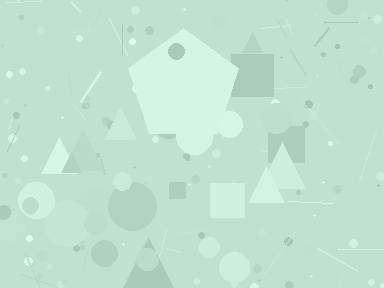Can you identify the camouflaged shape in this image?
The camouflaged shape is a pentagon.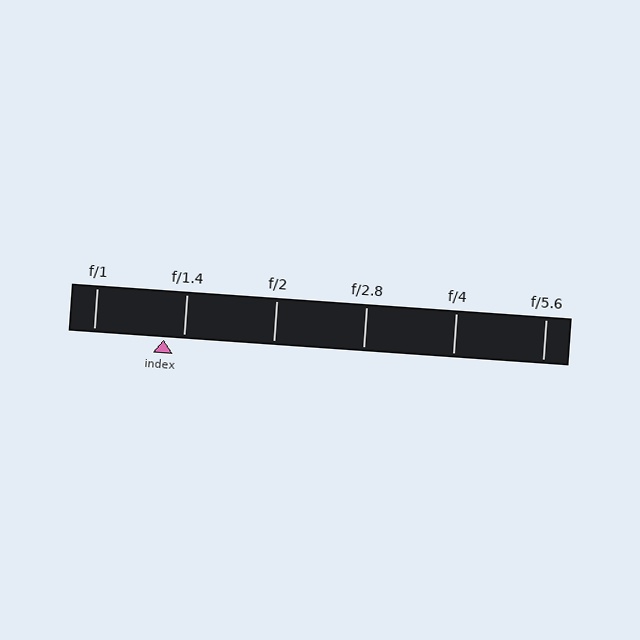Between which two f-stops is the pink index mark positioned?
The index mark is between f/1 and f/1.4.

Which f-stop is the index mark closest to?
The index mark is closest to f/1.4.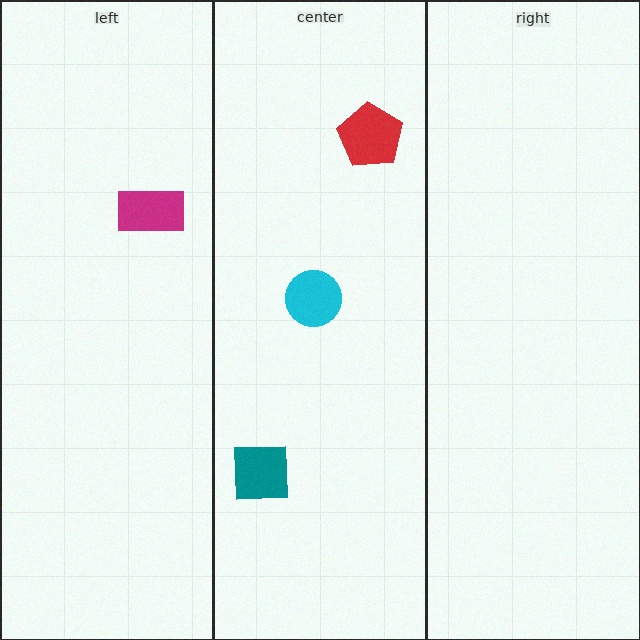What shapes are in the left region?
The magenta rectangle.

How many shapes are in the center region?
3.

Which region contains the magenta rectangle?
The left region.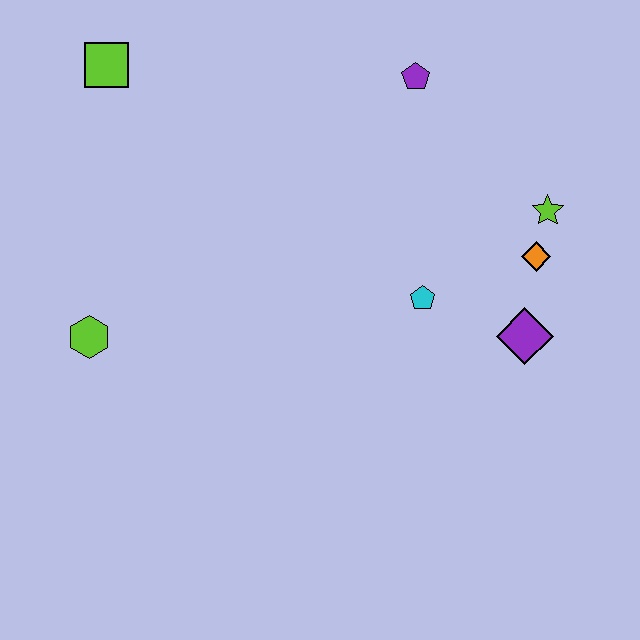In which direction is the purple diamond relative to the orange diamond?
The purple diamond is below the orange diamond.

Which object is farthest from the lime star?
The lime hexagon is farthest from the lime star.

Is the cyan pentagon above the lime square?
No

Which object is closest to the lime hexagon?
The lime square is closest to the lime hexagon.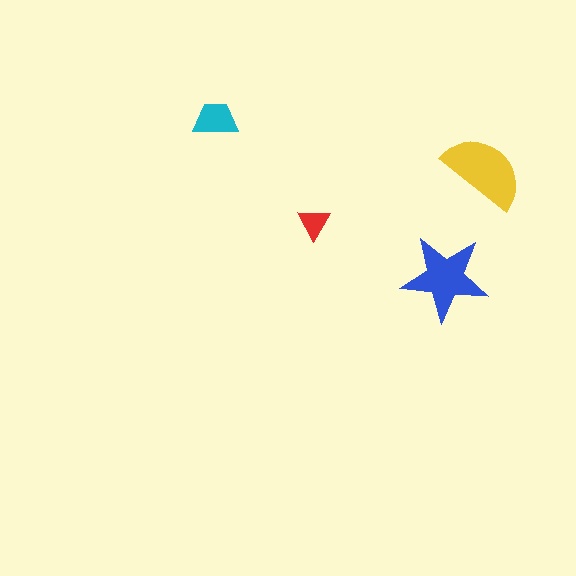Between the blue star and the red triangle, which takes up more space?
The blue star.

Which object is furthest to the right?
The yellow semicircle is rightmost.